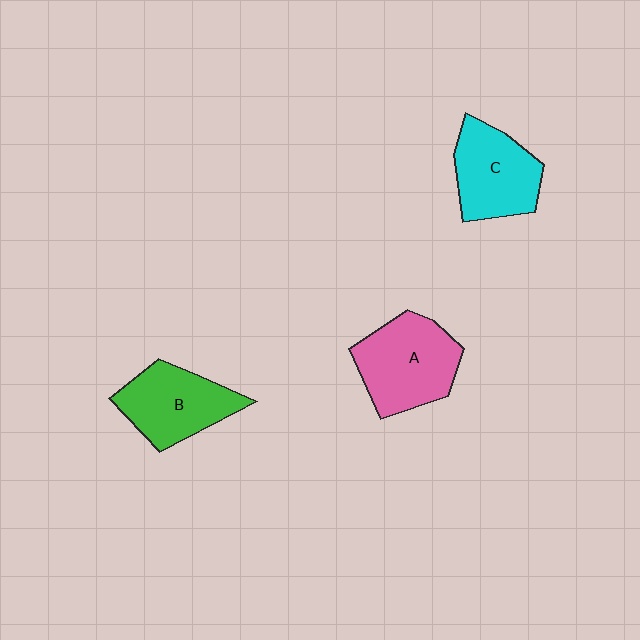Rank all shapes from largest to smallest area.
From largest to smallest: A (pink), B (green), C (cyan).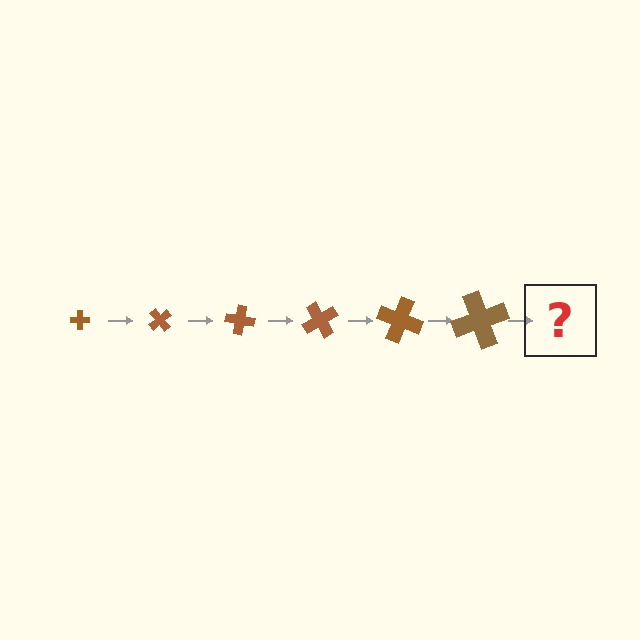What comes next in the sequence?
The next element should be a cross, larger than the previous one and rotated 300 degrees from the start.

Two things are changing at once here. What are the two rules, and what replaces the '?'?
The two rules are that the cross grows larger each step and it rotates 50 degrees each step. The '?' should be a cross, larger than the previous one and rotated 300 degrees from the start.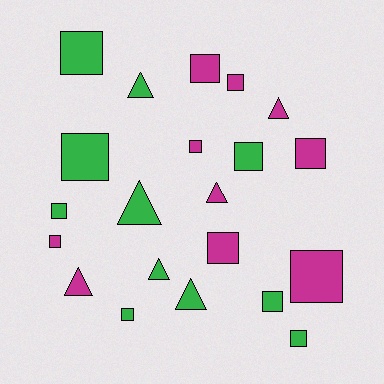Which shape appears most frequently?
Square, with 14 objects.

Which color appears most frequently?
Green, with 11 objects.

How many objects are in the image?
There are 21 objects.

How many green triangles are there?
There are 4 green triangles.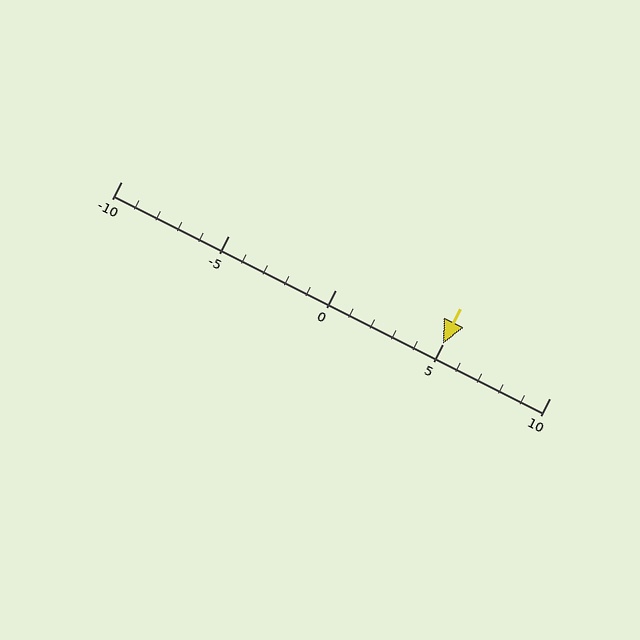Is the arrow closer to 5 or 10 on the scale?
The arrow is closer to 5.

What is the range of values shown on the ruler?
The ruler shows values from -10 to 10.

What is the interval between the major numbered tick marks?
The major tick marks are spaced 5 units apart.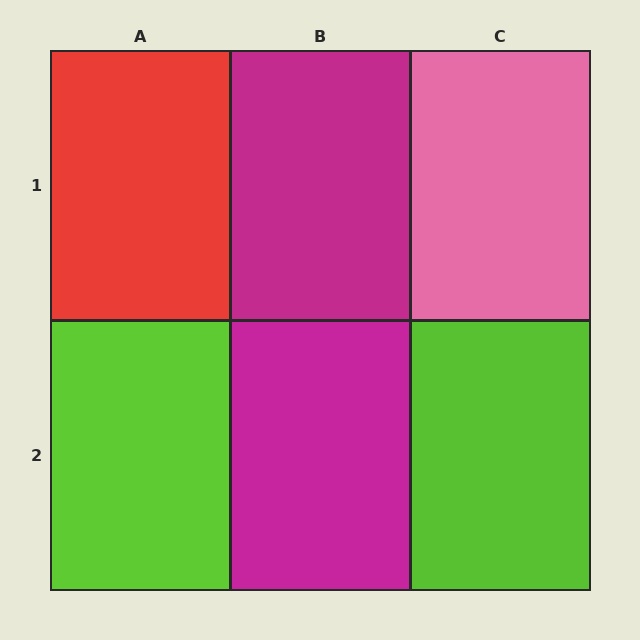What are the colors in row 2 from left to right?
Lime, magenta, lime.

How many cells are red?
1 cell is red.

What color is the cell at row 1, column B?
Magenta.